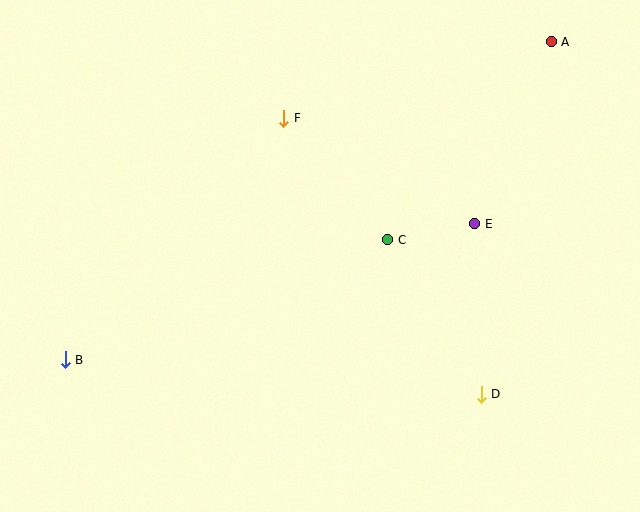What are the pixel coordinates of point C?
Point C is at (388, 240).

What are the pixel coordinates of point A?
Point A is at (551, 42).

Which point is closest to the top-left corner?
Point F is closest to the top-left corner.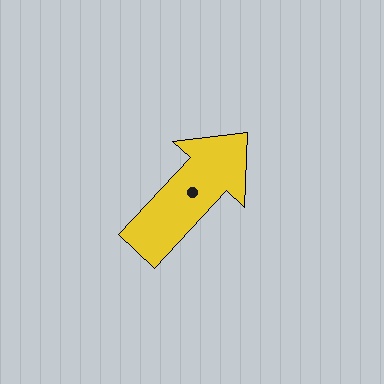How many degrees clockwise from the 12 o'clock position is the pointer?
Approximately 43 degrees.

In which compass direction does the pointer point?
Northeast.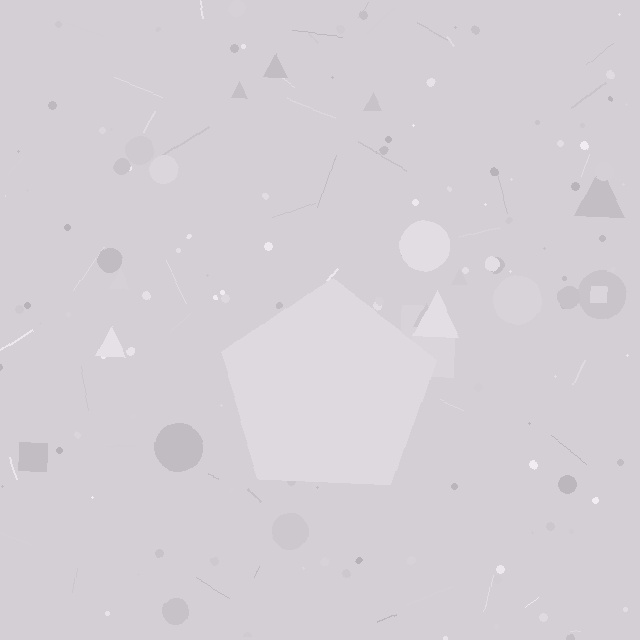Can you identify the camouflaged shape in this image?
The camouflaged shape is a pentagon.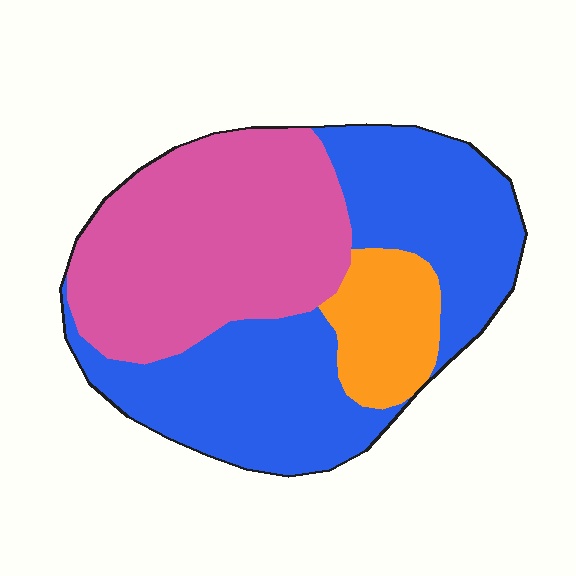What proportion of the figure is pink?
Pink takes up between a third and a half of the figure.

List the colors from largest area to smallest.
From largest to smallest: blue, pink, orange.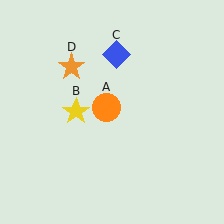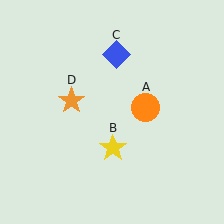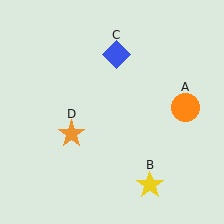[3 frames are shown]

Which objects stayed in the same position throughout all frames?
Blue diamond (object C) remained stationary.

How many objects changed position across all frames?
3 objects changed position: orange circle (object A), yellow star (object B), orange star (object D).